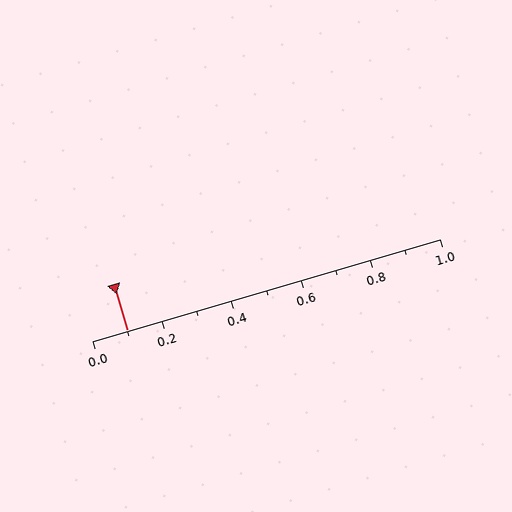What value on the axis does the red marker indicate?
The marker indicates approximately 0.1.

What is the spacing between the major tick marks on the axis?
The major ticks are spaced 0.2 apart.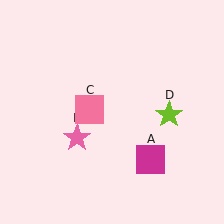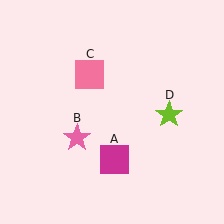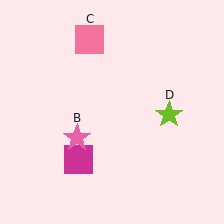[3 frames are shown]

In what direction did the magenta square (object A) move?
The magenta square (object A) moved left.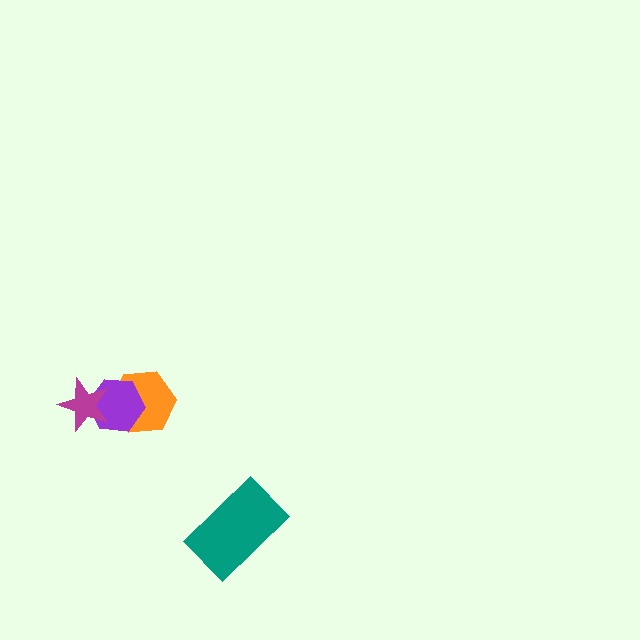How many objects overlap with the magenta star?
1 object overlaps with the magenta star.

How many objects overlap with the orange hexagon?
1 object overlaps with the orange hexagon.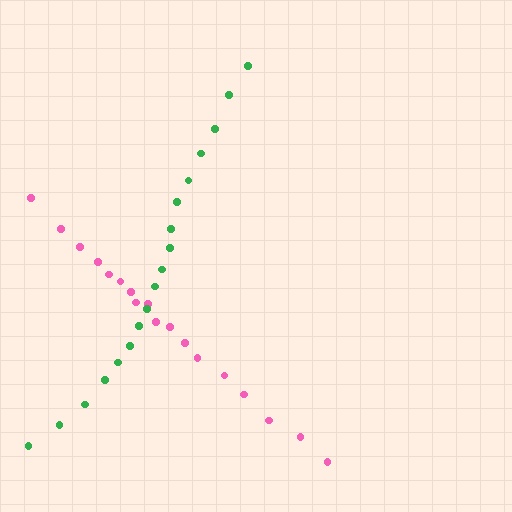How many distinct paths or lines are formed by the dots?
There are 2 distinct paths.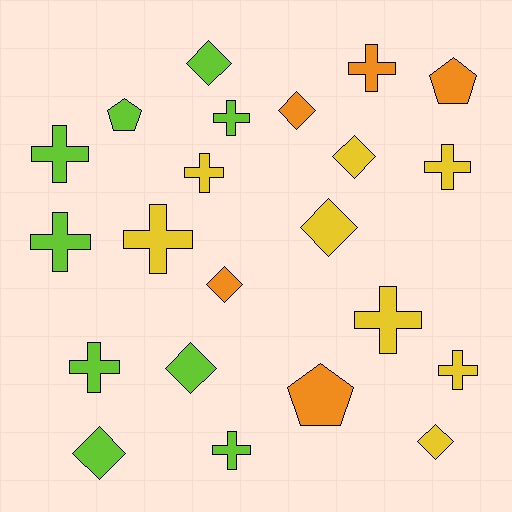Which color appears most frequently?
Lime, with 9 objects.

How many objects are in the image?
There are 22 objects.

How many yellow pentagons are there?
There are no yellow pentagons.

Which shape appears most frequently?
Cross, with 11 objects.